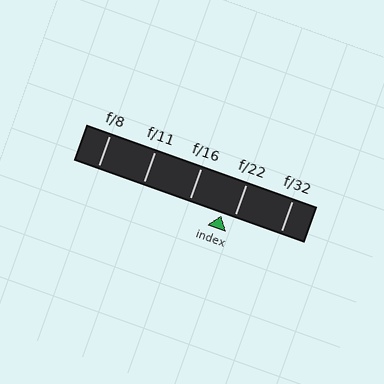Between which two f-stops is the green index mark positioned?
The index mark is between f/16 and f/22.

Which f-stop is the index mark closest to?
The index mark is closest to f/22.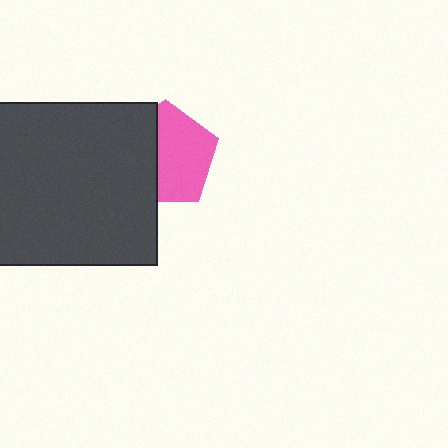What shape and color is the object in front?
The object in front is a dark gray rectangle.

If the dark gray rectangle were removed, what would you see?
You would see the complete pink pentagon.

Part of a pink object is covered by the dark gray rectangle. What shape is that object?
It is a pentagon.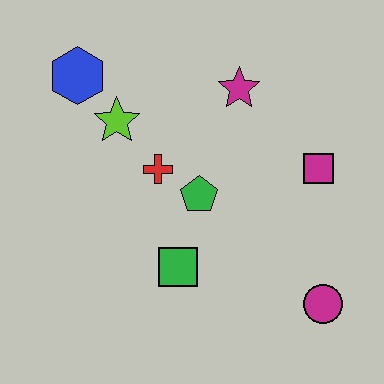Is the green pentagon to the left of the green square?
No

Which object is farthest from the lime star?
The magenta circle is farthest from the lime star.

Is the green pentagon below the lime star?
Yes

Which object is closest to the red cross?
The green pentagon is closest to the red cross.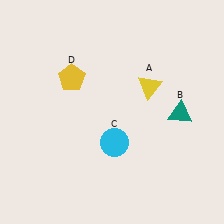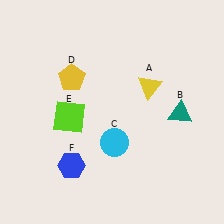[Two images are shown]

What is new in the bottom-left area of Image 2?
A blue hexagon (F) was added in the bottom-left area of Image 2.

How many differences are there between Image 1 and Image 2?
There are 2 differences between the two images.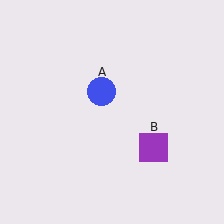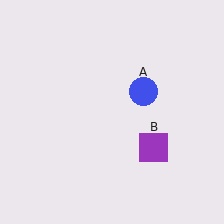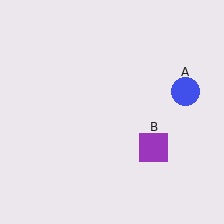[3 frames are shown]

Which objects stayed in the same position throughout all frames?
Purple square (object B) remained stationary.